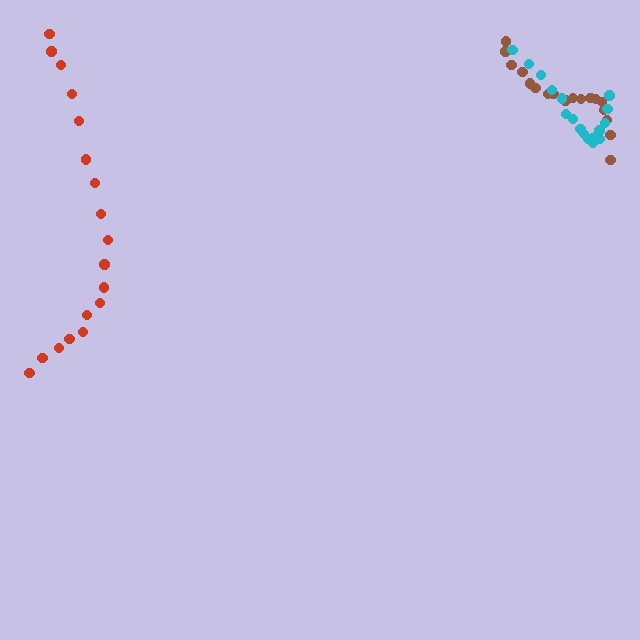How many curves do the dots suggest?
There are 3 distinct paths.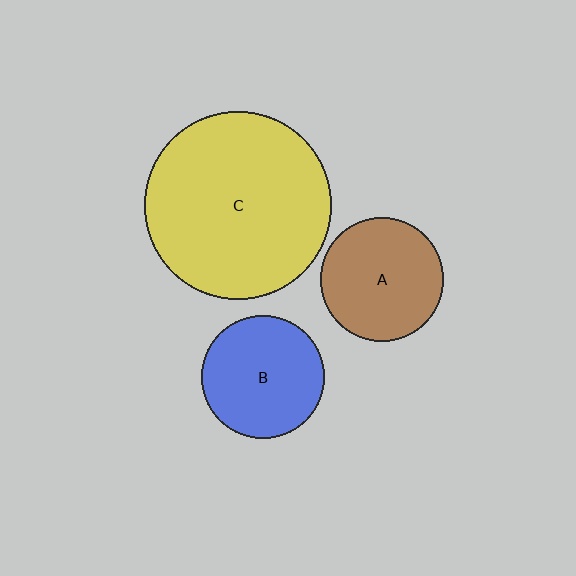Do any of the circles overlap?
No, none of the circles overlap.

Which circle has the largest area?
Circle C (yellow).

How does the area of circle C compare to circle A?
Approximately 2.3 times.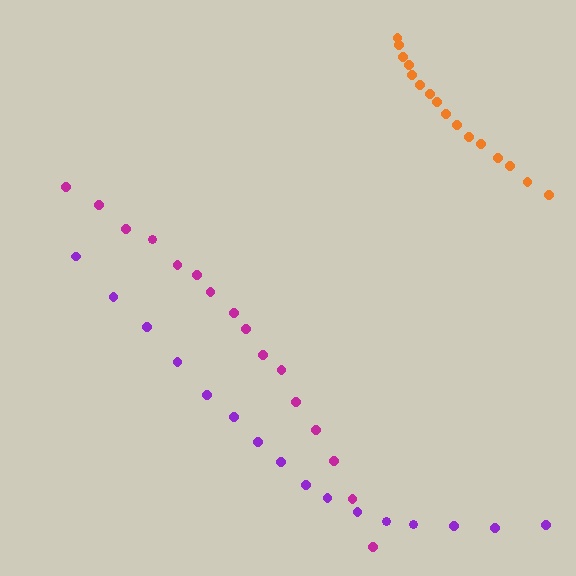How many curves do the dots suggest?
There are 3 distinct paths.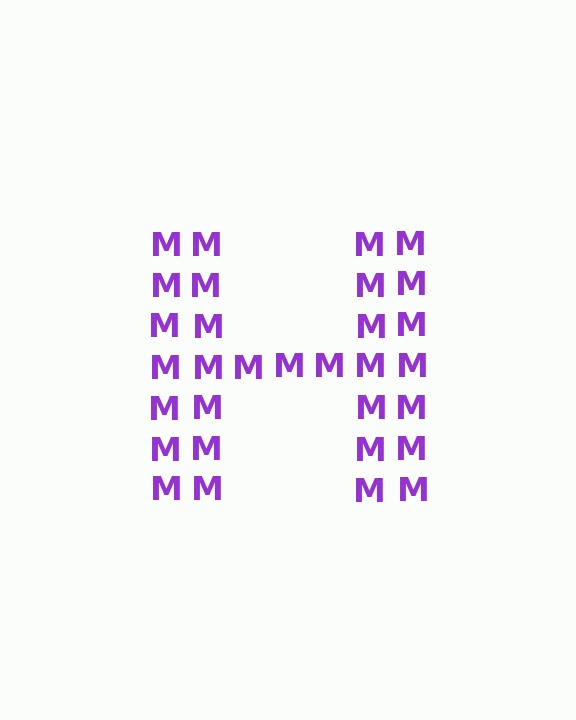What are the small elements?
The small elements are letter M's.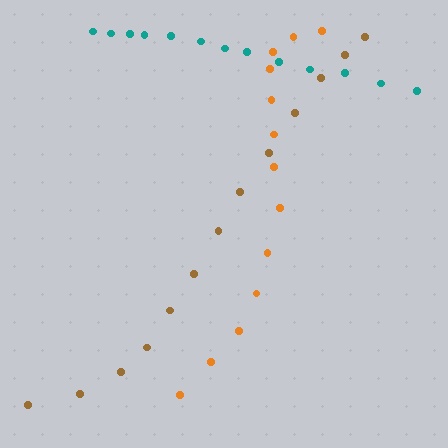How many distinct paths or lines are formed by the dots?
There are 3 distinct paths.